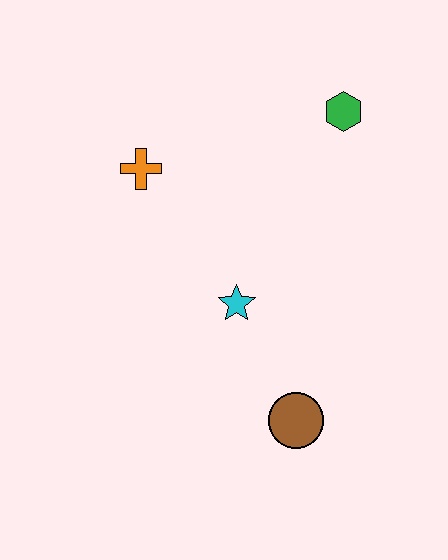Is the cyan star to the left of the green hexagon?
Yes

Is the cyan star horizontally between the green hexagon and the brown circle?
No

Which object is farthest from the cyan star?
The green hexagon is farthest from the cyan star.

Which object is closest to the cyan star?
The brown circle is closest to the cyan star.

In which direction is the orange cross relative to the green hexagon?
The orange cross is to the left of the green hexagon.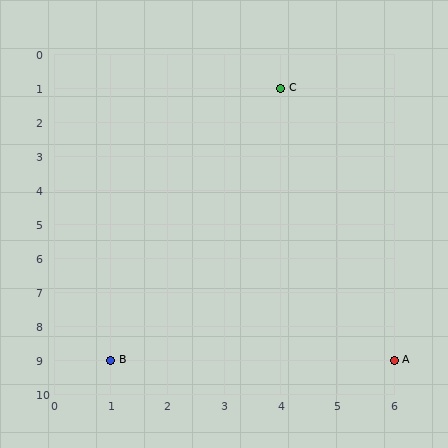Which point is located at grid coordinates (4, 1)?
Point C is at (4, 1).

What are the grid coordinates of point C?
Point C is at grid coordinates (4, 1).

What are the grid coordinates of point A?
Point A is at grid coordinates (6, 9).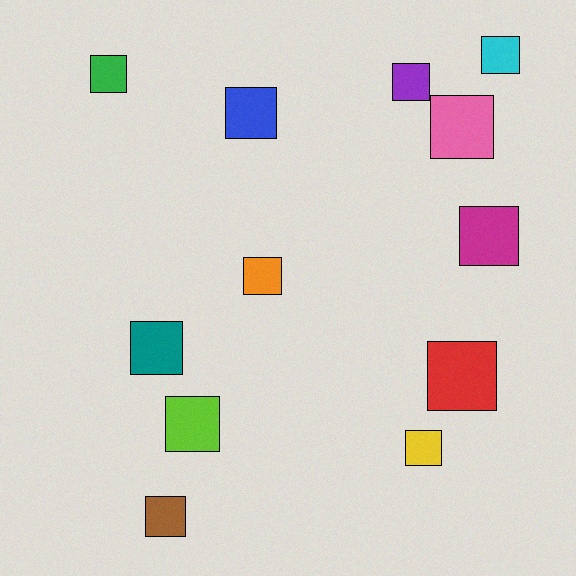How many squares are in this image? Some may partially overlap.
There are 12 squares.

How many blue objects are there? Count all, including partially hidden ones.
There is 1 blue object.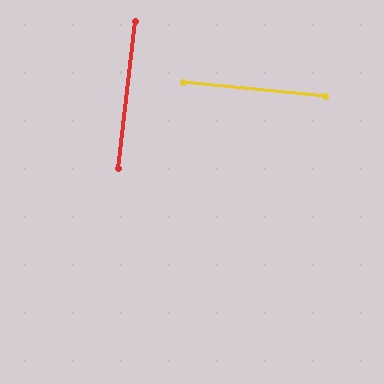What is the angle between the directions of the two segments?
Approximately 89 degrees.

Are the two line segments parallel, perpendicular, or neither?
Perpendicular — they meet at approximately 89°.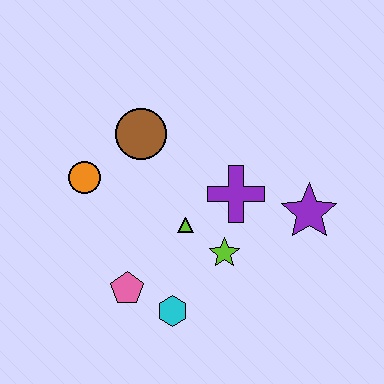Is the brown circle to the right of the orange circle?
Yes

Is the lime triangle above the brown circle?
No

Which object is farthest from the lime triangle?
The purple star is farthest from the lime triangle.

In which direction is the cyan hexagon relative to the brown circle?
The cyan hexagon is below the brown circle.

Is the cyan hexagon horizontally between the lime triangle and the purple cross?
No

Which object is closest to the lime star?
The lime triangle is closest to the lime star.